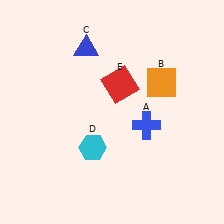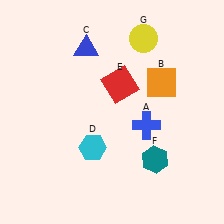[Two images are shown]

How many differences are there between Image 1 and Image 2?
There are 2 differences between the two images.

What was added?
A teal hexagon (F), a yellow circle (G) were added in Image 2.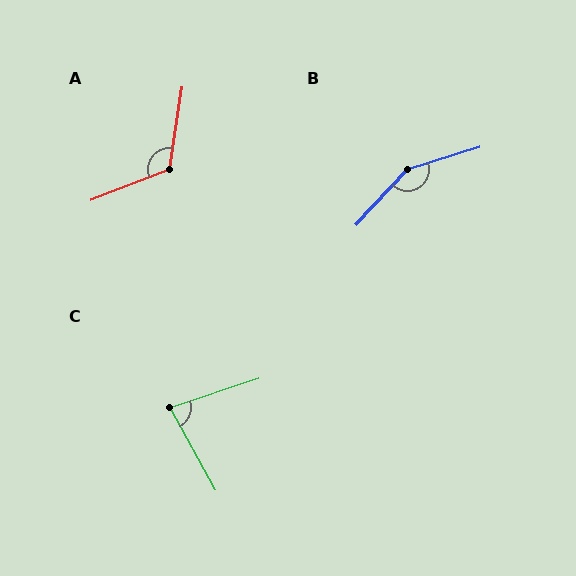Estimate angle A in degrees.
Approximately 120 degrees.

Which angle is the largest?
B, at approximately 150 degrees.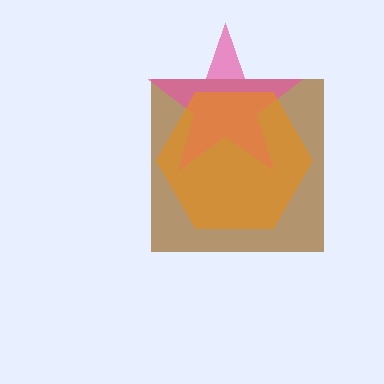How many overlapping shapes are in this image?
There are 3 overlapping shapes in the image.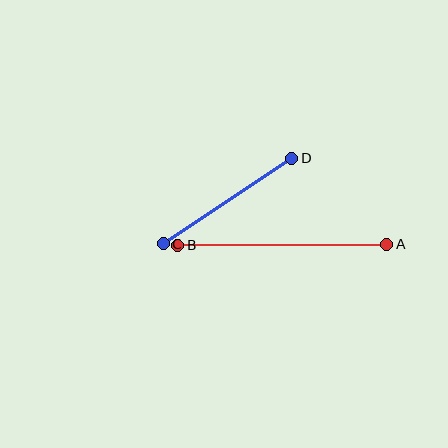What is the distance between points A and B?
The distance is approximately 209 pixels.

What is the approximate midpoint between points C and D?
The midpoint is at approximately (228, 201) pixels.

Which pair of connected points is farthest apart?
Points A and B are farthest apart.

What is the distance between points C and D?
The distance is approximately 155 pixels.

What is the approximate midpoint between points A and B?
The midpoint is at approximately (282, 245) pixels.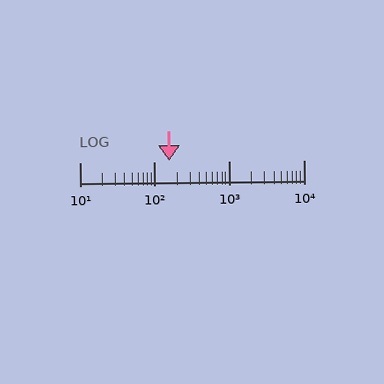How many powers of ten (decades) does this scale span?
The scale spans 3 decades, from 10 to 10000.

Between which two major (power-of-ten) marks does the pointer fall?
The pointer is between 100 and 1000.